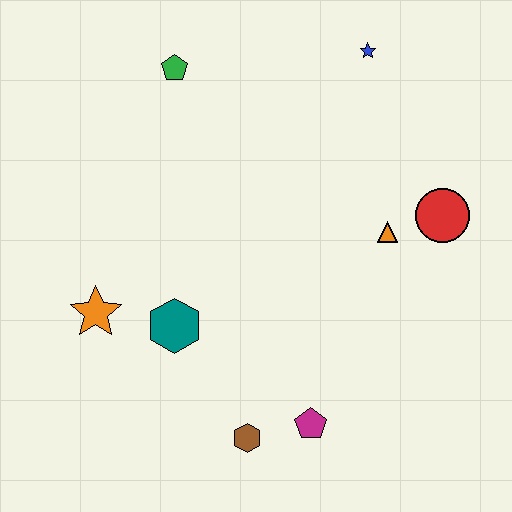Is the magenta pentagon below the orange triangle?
Yes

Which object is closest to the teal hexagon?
The orange star is closest to the teal hexagon.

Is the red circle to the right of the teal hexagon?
Yes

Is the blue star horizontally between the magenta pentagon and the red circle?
Yes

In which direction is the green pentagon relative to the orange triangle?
The green pentagon is to the left of the orange triangle.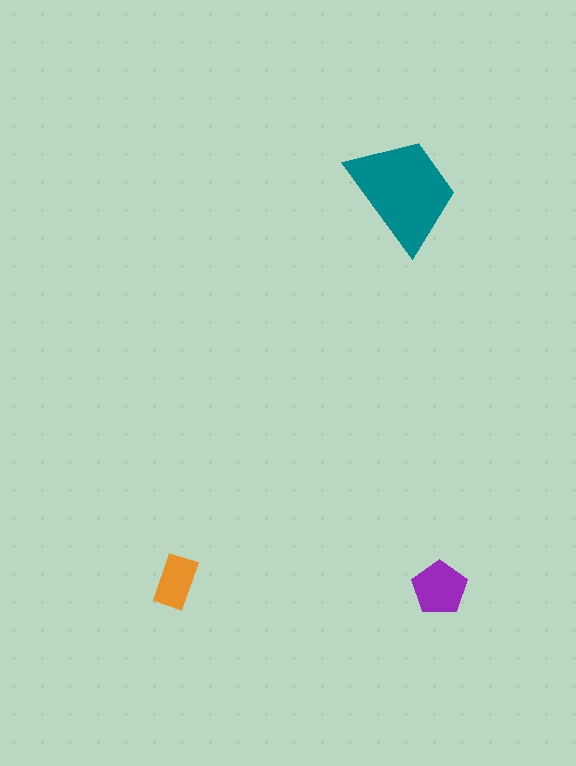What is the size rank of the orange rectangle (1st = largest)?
3rd.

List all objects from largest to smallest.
The teal trapezoid, the purple pentagon, the orange rectangle.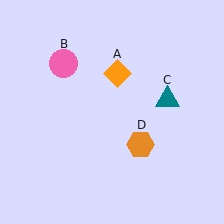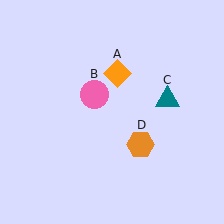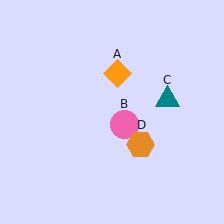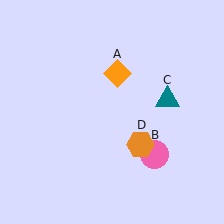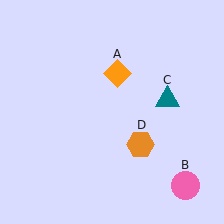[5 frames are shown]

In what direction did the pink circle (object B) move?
The pink circle (object B) moved down and to the right.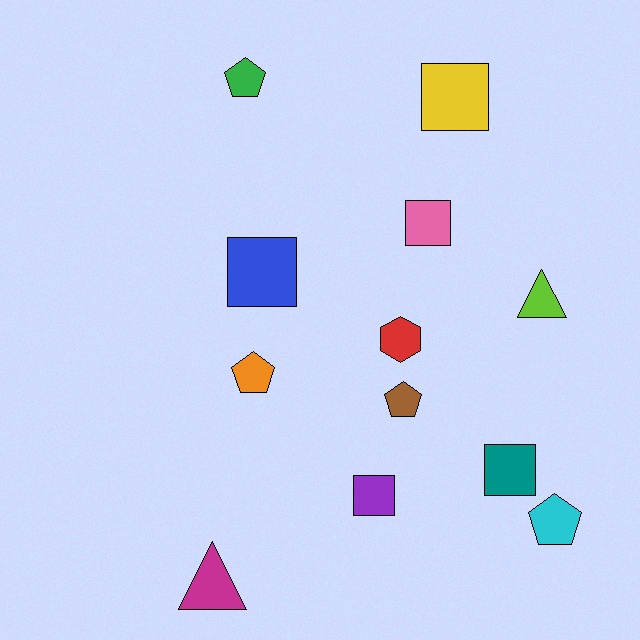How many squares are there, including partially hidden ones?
There are 5 squares.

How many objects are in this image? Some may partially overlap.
There are 12 objects.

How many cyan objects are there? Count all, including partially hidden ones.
There is 1 cyan object.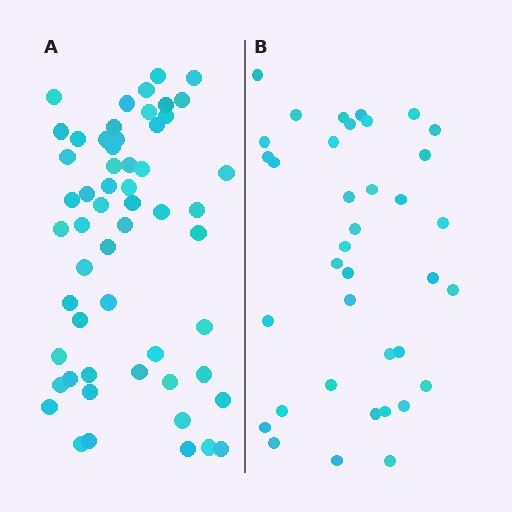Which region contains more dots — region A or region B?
Region A (the left region) has more dots.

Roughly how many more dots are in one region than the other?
Region A has approximately 20 more dots than region B.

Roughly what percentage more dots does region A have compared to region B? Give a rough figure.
About 50% more.